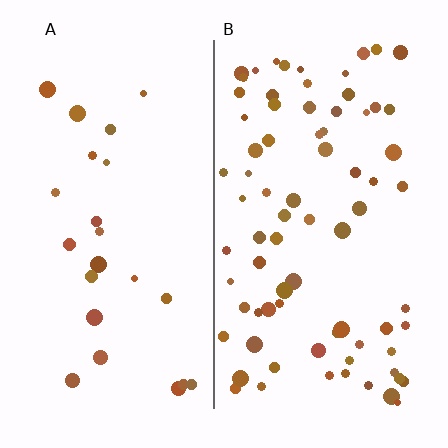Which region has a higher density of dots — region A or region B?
B (the right).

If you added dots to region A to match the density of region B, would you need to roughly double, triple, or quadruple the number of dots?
Approximately triple.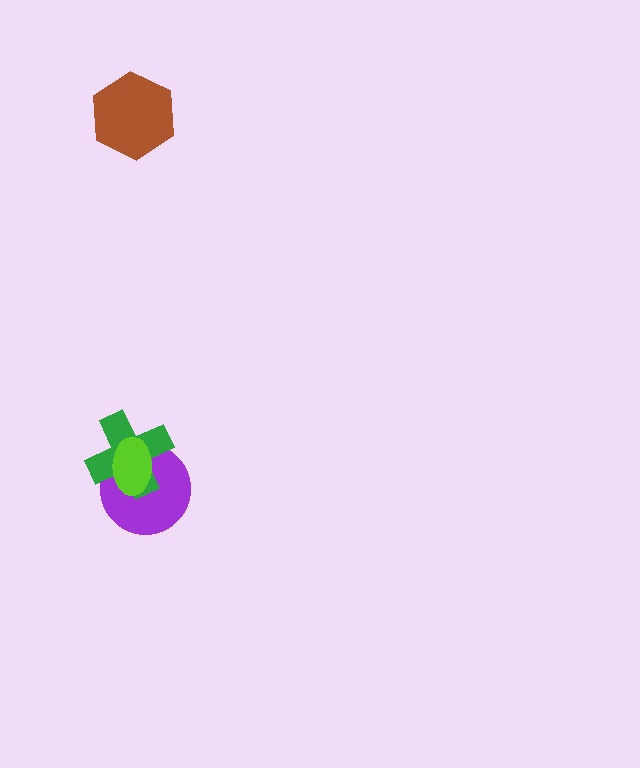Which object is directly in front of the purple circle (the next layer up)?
The green cross is directly in front of the purple circle.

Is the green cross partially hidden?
Yes, it is partially covered by another shape.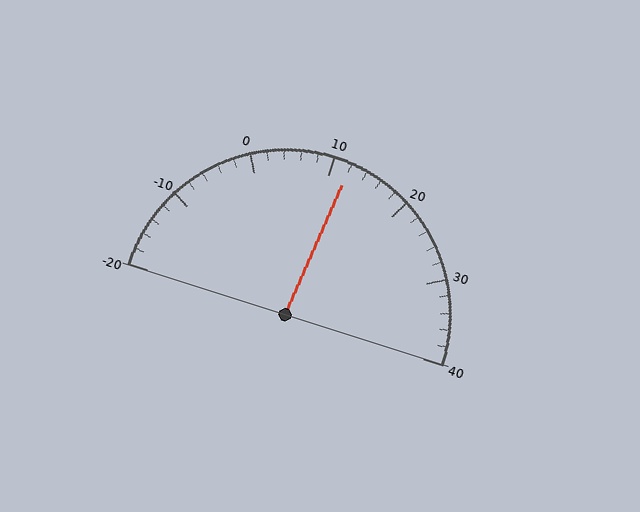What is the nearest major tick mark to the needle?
The nearest major tick mark is 10.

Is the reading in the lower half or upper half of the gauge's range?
The reading is in the upper half of the range (-20 to 40).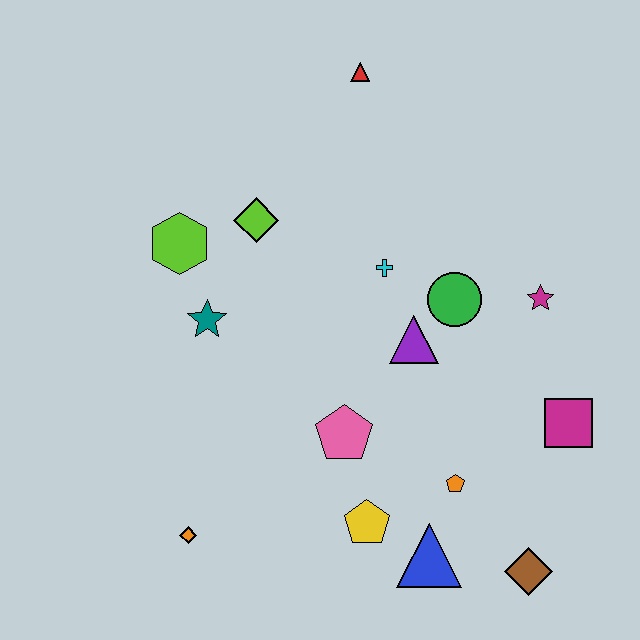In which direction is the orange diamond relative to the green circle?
The orange diamond is to the left of the green circle.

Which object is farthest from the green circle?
The orange diamond is farthest from the green circle.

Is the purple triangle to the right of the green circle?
No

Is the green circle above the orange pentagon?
Yes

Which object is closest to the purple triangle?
The green circle is closest to the purple triangle.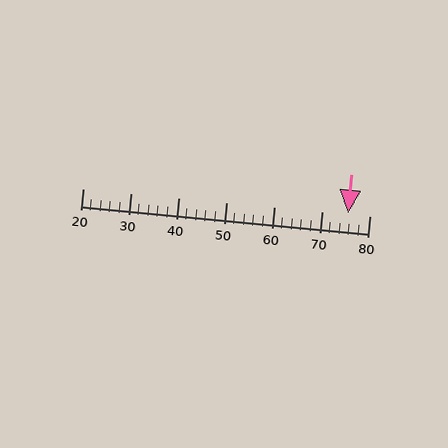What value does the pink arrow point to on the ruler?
The pink arrow points to approximately 76.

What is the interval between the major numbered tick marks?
The major tick marks are spaced 10 units apart.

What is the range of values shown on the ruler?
The ruler shows values from 20 to 80.